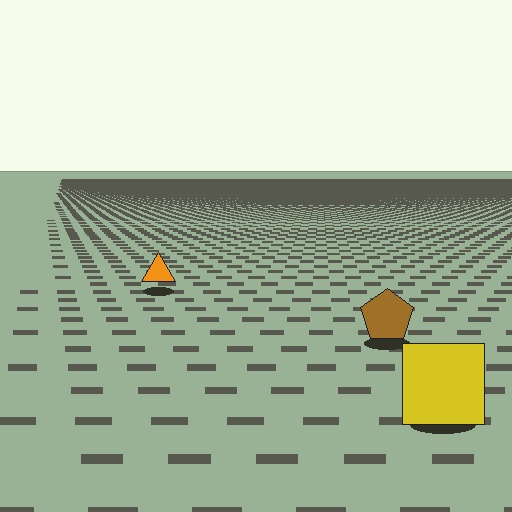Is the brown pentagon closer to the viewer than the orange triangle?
Yes. The brown pentagon is closer — you can tell from the texture gradient: the ground texture is coarser near it.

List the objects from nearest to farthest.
From nearest to farthest: the yellow square, the brown pentagon, the orange triangle.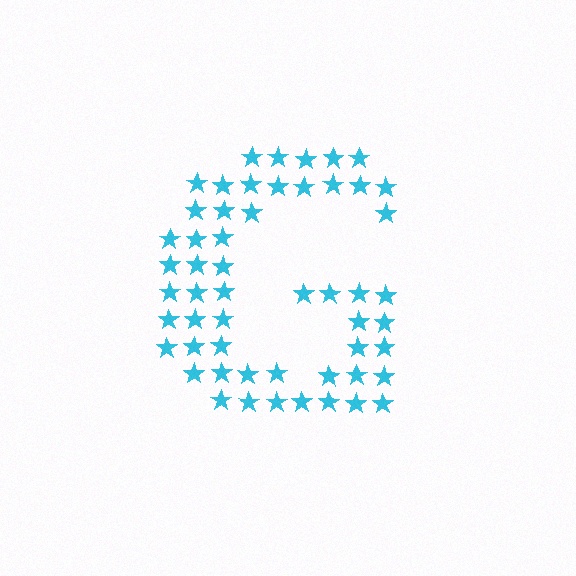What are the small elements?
The small elements are stars.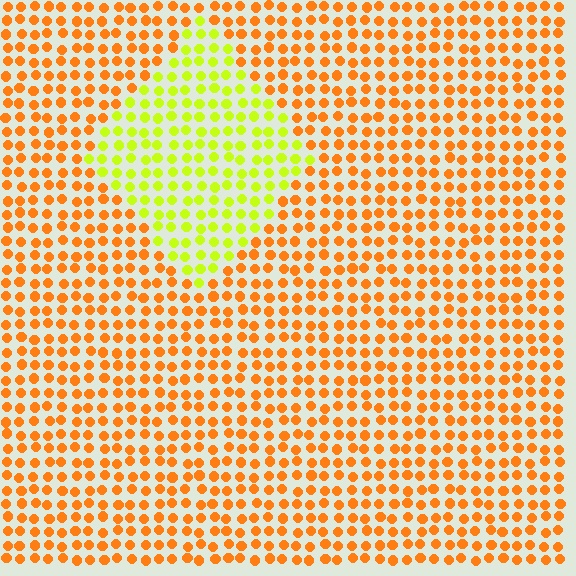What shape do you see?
I see a diamond.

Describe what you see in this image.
The image is filled with small orange elements in a uniform arrangement. A diamond-shaped region is visible where the elements are tinted to a slightly different hue, forming a subtle color boundary.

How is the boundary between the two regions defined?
The boundary is defined purely by a slight shift in hue (about 48 degrees). Spacing, size, and orientation are identical on both sides.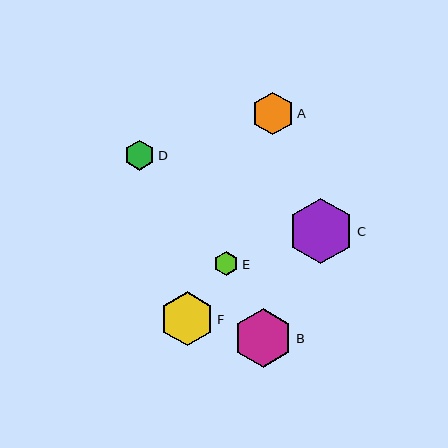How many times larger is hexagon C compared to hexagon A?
Hexagon C is approximately 1.5 times the size of hexagon A.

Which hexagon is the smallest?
Hexagon E is the smallest with a size of approximately 24 pixels.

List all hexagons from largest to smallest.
From largest to smallest: C, B, F, A, D, E.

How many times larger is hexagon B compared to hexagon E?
Hexagon B is approximately 2.4 times the size of hexagon E.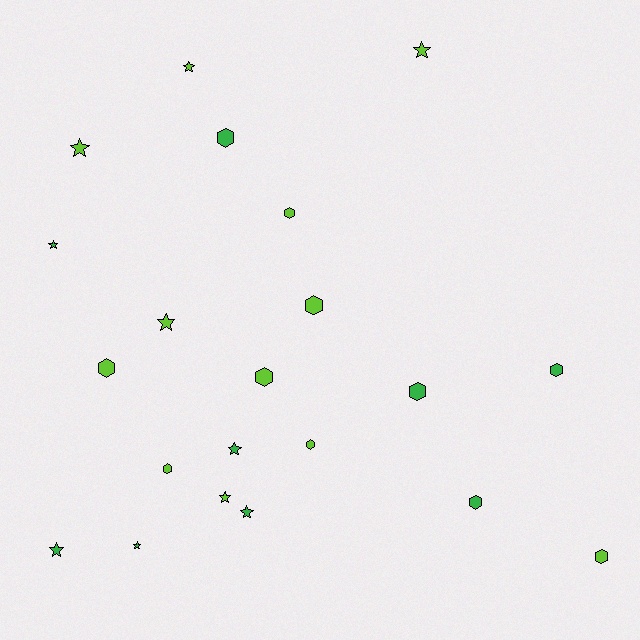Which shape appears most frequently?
Hexagon, with 11 objects.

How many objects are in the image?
There are 21 objects.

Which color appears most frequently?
Lime, with 12 objects.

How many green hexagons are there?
There are 4 green hexagons.